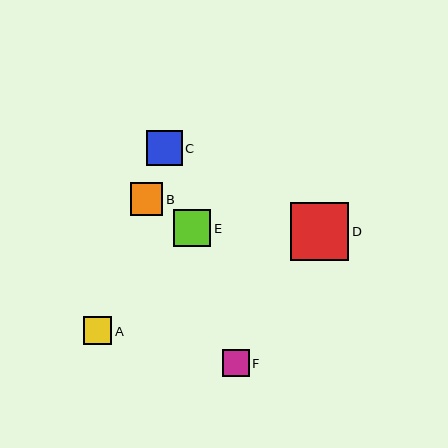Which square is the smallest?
Square F is the smallest with a size of approximately 27 pixels.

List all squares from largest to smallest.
From largest to smallest: D, E, C, B, A, F.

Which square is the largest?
Square D is the largest with a size of approximately 58 pixels.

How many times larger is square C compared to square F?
Square C is approximately 1.3 times the size of square F.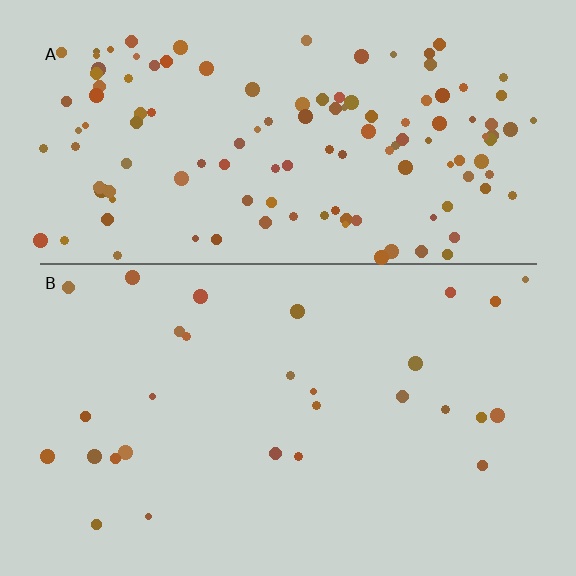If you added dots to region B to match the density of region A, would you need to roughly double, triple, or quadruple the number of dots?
Approximately quadruple.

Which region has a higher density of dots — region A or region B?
A (the top).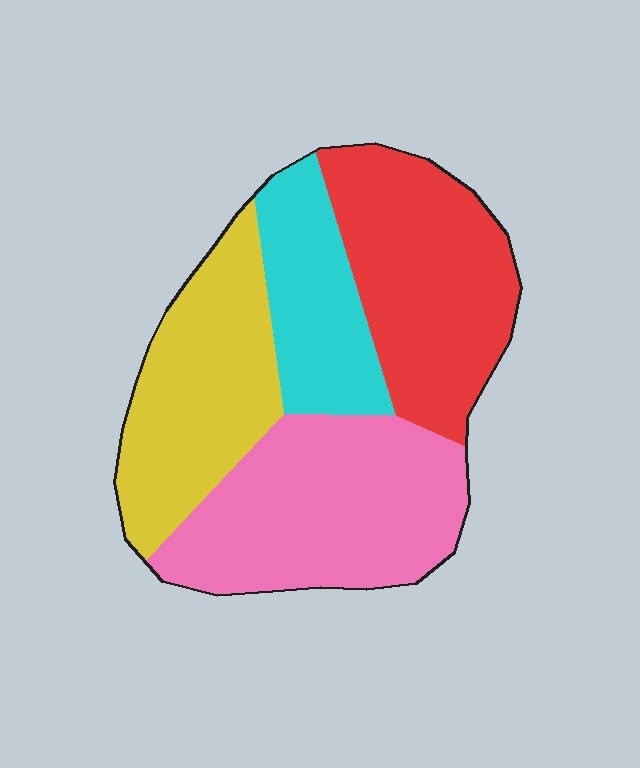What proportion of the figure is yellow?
Yellow covers roughly 25% of the figure.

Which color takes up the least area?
Cyan, at roughly 15%.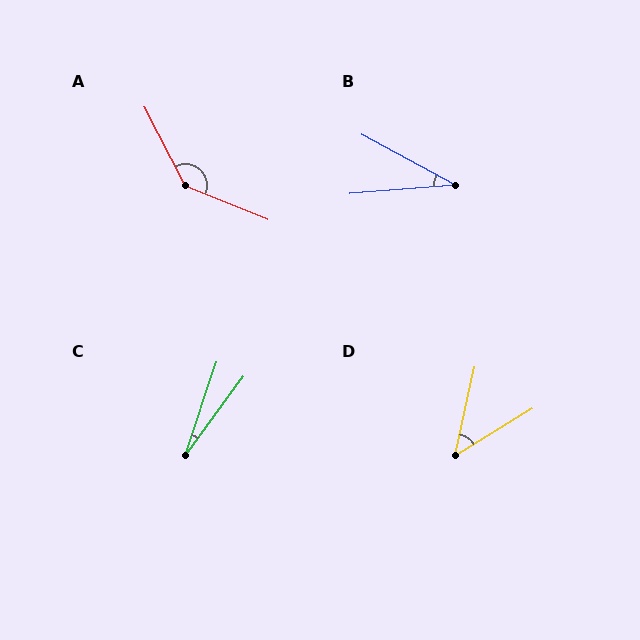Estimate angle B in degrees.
Approximately 33 degrees.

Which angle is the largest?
A, at approximately 139 degrees.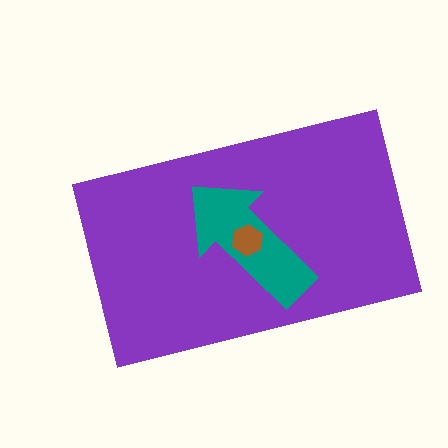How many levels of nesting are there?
3.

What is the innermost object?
The brown hexagon.